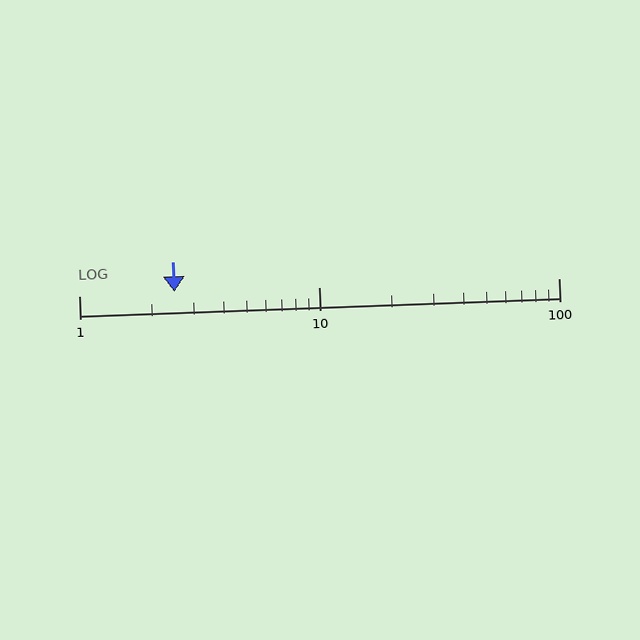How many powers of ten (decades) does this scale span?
The scale spans 2 decades, from 1 to 100.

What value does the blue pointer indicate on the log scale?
The pointer indicates approximately 2.5.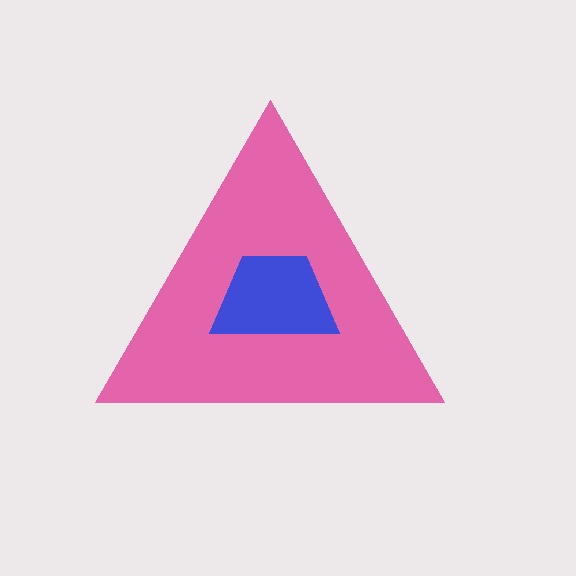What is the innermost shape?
The blue trapezoid.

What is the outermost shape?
The pink triangle.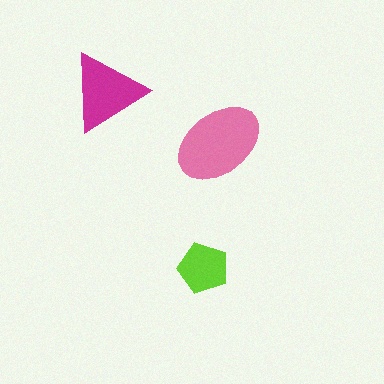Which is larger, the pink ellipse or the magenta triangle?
The pink ellipse.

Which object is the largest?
The pink ellipse.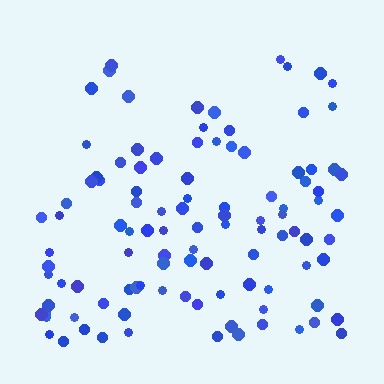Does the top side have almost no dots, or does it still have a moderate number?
Still a moderate number, just noticeably fewer than the bottom.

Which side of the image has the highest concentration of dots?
The bottom.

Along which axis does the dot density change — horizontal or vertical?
Vertical.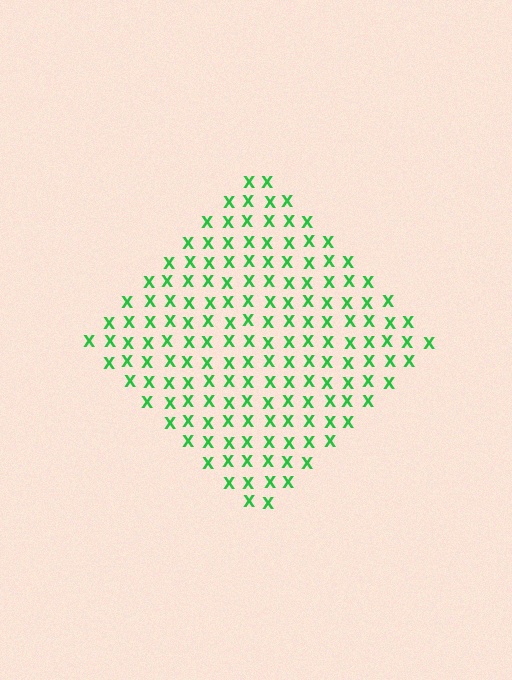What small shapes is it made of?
It is made of small letter X's.